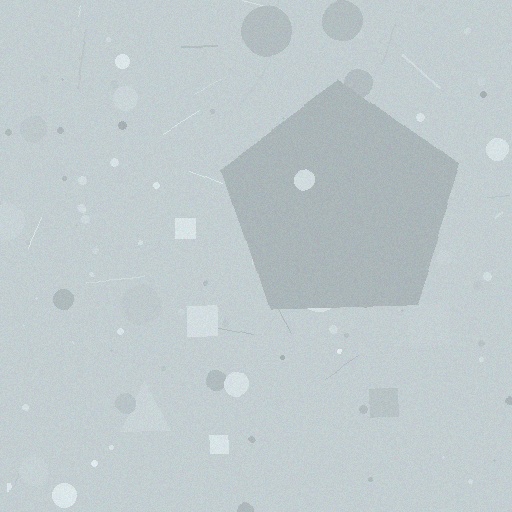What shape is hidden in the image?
A pentagon is hidden in the image.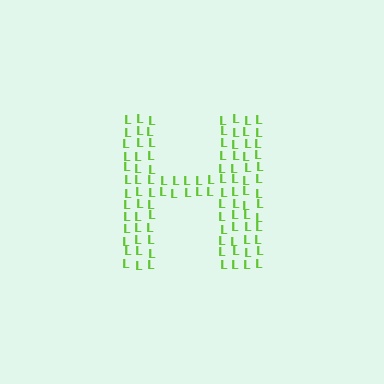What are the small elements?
The small elements are letter L's.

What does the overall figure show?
The overall figure shows the letter H.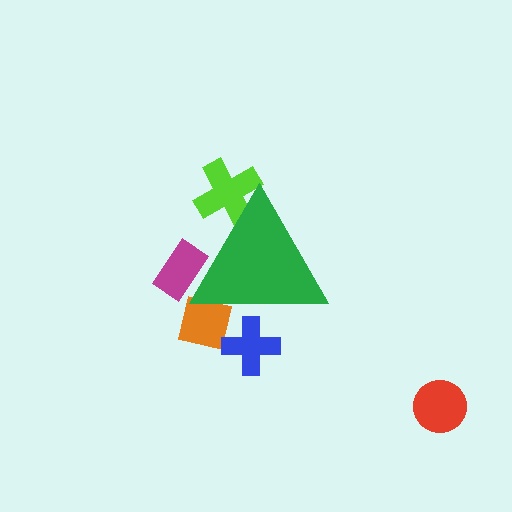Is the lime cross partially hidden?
Yes, the lime cross is partially hidden behind the green triangle.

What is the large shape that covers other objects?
A green triangle.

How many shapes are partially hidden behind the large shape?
4 shapes are partially hidden.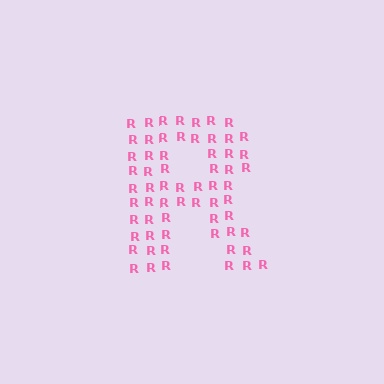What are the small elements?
The small elements are letter R's.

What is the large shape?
The large shape is the letter R.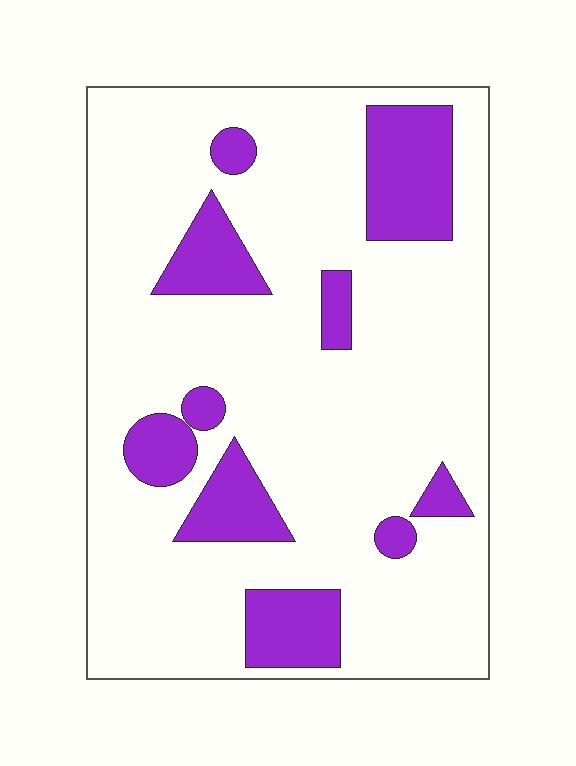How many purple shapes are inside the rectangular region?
10.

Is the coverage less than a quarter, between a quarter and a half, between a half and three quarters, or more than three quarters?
Less than a quarter.